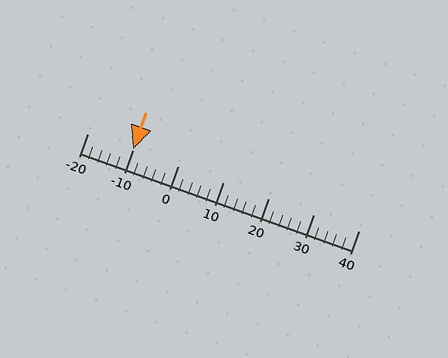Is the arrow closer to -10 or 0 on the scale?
The arrow is closer to -10.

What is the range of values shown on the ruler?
The ruler shows values from -20 to 40.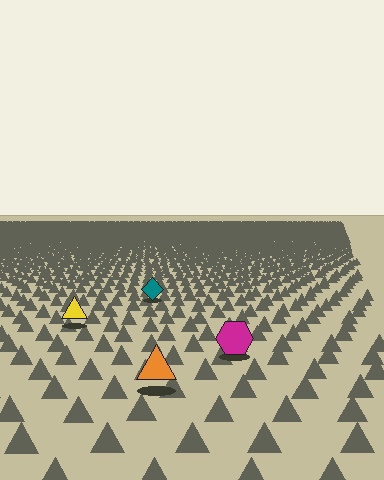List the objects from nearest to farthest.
From nearest to farthest: the orange triangle, the magenta hexagon, the yellow triangle, the teal diamond.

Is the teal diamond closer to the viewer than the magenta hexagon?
No. The magenta hexagon is closer — you can tell from the texture gradient: the ground texture is coarser near it.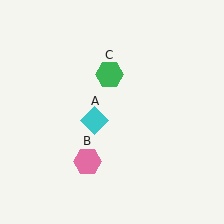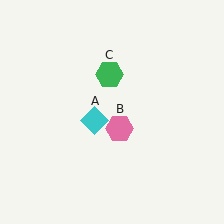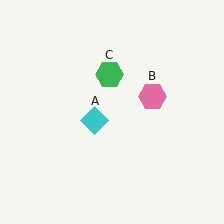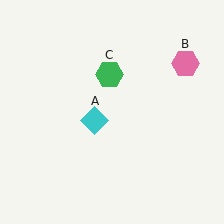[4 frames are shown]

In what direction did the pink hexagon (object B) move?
The pink hexagon (object B) moved up and to the right.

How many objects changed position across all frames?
1 object changed position: pink hexagon (object B).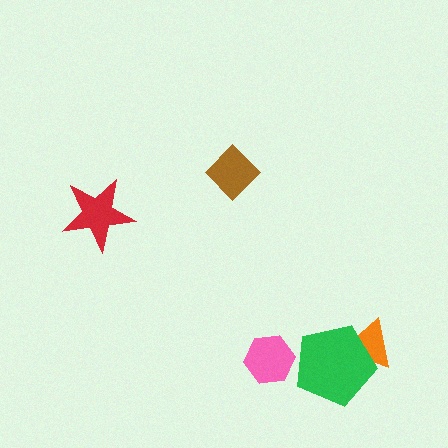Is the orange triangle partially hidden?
Yes, it is partially covered by another shape.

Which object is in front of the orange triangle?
The green pentagon is in front of the orange triangle.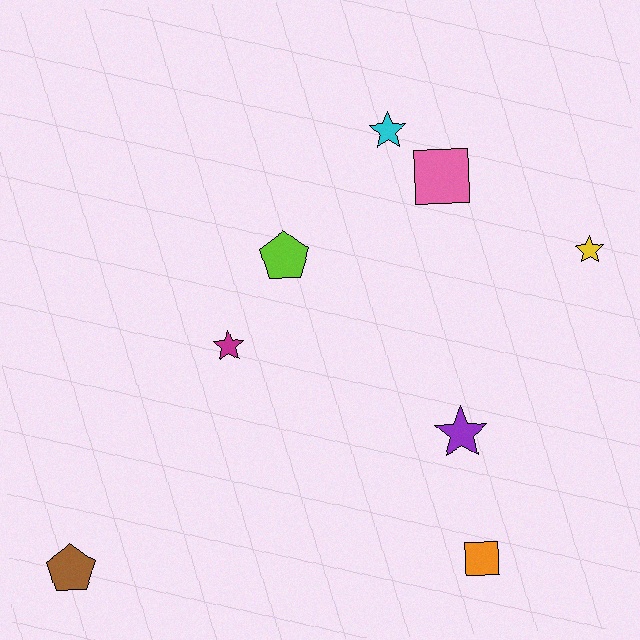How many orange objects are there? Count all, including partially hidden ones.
There is 1 orange object.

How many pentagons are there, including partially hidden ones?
There are 2 pentagons.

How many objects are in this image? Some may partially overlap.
There are 8 objects.